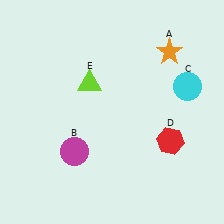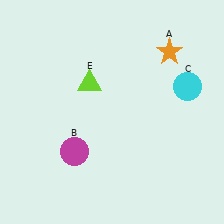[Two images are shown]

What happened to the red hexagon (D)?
The red hexagon (D) was removed in Image 2. It was in the bottom-right area of Image 1.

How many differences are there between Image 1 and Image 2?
There is 1 difference between the two images.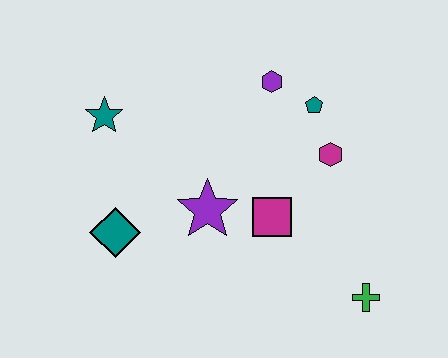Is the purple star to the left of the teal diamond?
No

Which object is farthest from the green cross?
The teal star is farthest from the green cross.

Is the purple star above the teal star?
No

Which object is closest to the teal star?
The teal diamond is closest to the teal star.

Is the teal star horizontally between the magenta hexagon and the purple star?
No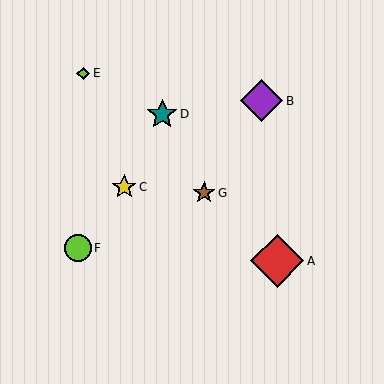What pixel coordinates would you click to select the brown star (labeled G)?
Click at (204, 193) to select the brown star G.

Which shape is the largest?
The red diamond (labeled A) is the largest.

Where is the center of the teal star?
The center of the teal star is at (162, 114).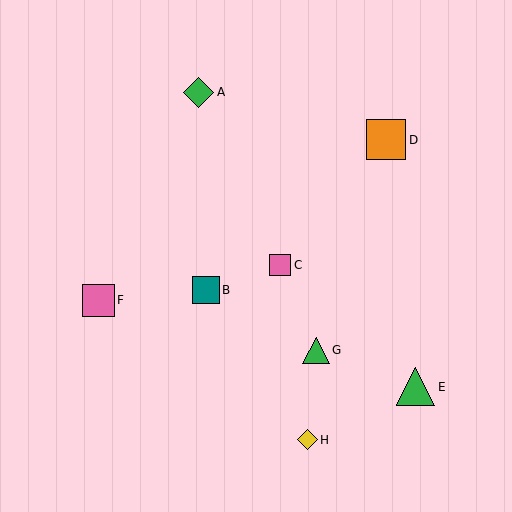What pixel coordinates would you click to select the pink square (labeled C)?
Click at (280, 265) to select the pink square C.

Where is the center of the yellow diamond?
The center of the yellow diamond is at (307, 440).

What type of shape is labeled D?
Shape D is an orange square.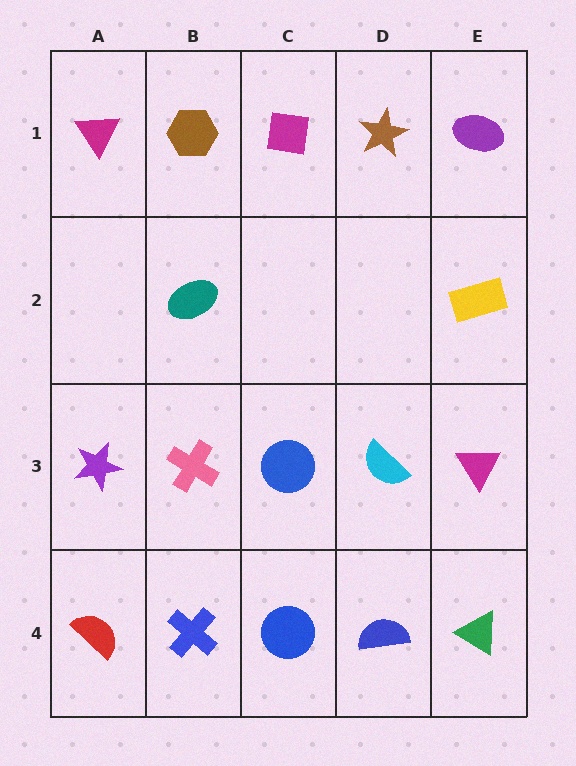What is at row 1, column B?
A brown hexagon.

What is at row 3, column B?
A pink cross.